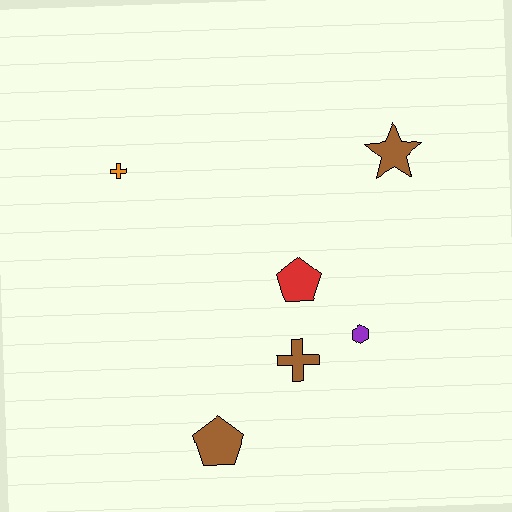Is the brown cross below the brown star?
Yes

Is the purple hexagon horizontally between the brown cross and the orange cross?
No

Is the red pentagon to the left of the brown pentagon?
No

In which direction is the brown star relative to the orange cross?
The brown star is to the right of the orange cross.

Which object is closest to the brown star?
The red pentagon is closest to the brown star.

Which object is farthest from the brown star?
The brown pentagon is farthest from the brown star.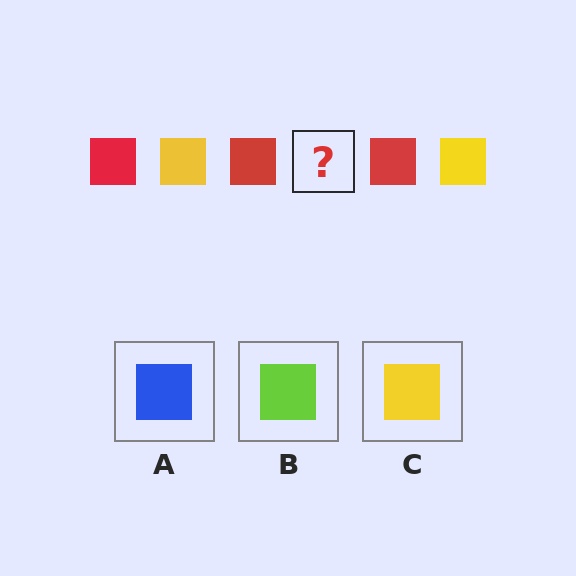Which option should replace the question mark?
Option C.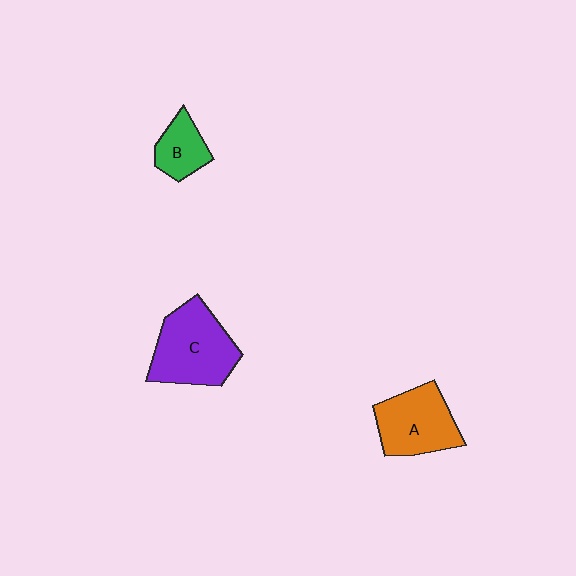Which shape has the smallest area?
Shape B (green).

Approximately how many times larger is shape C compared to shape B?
Approximately 2.2 times.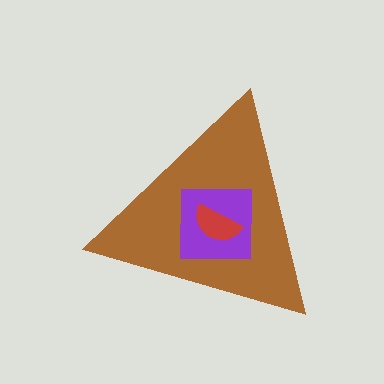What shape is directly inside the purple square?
The red semicircle.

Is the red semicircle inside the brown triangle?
Yes.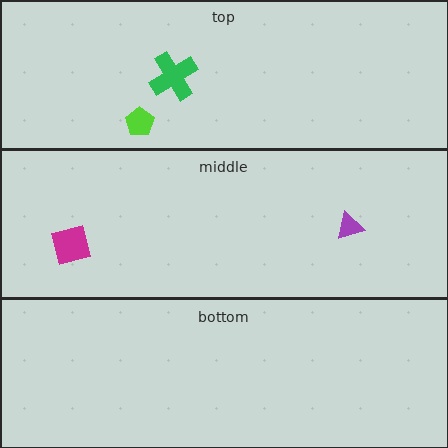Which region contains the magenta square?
The middle region.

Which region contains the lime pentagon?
The top region.